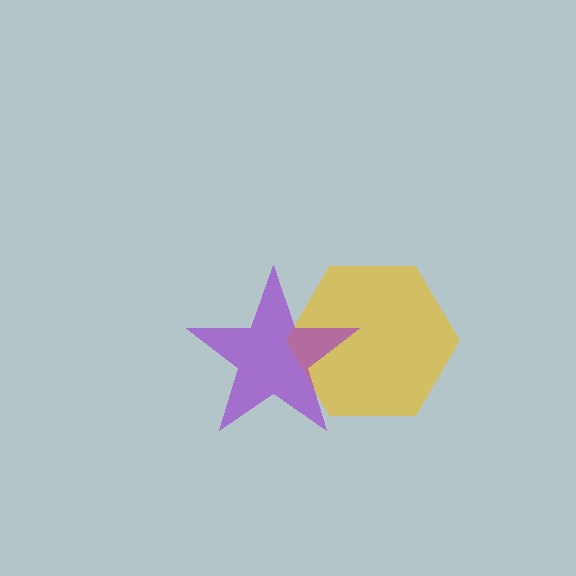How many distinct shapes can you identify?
There are 2 distinct shapes: a yellow hexagon, a purple star.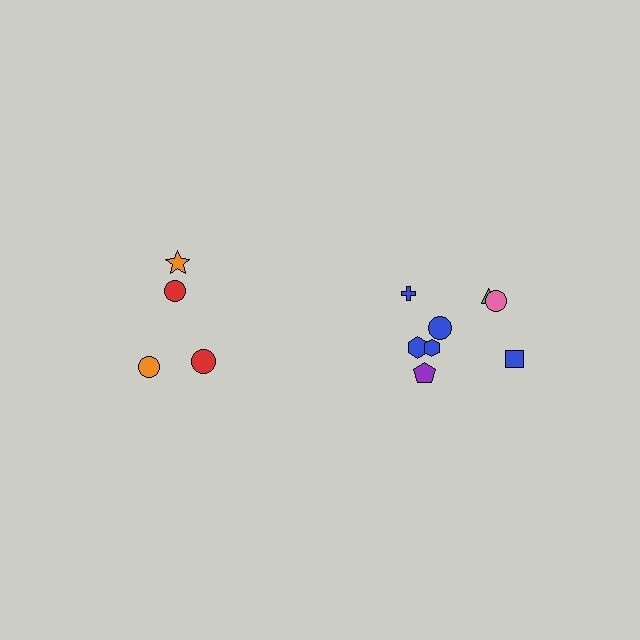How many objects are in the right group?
There are 8 objects.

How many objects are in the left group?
There are 4 objects.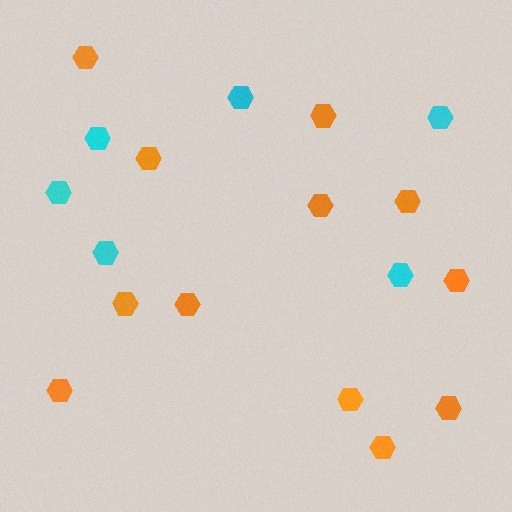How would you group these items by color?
There are 2 groups: one group of orange hexagons (12) and one group of cyan hexagons (6).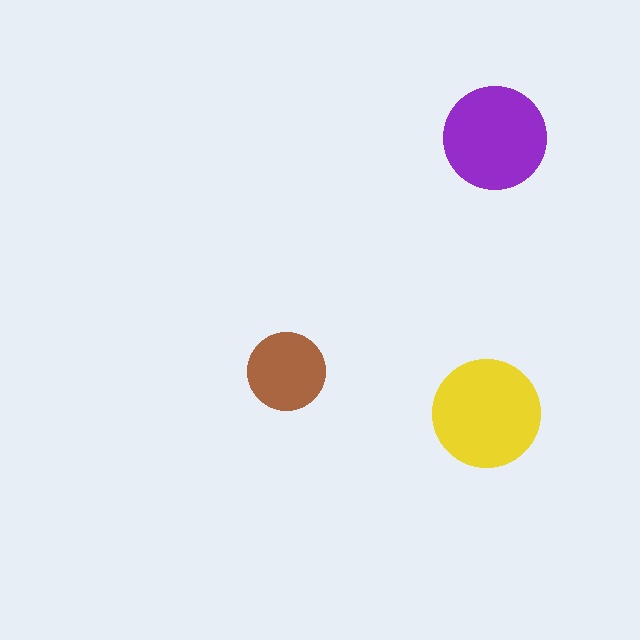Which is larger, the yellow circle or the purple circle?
The yellow one.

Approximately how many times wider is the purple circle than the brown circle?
About 1.5 times wider.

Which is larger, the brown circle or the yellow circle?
The yellow one.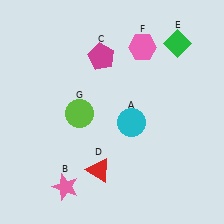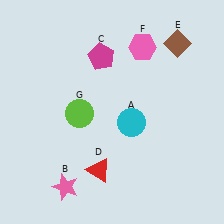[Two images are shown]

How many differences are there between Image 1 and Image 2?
There is 1 difference between the two images.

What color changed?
The diamond (E) changed from green in Image 1 to brown in Image 2.